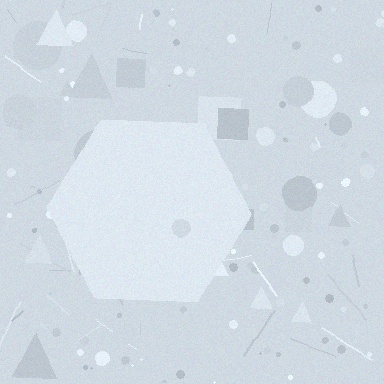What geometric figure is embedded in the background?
A hexagon is embedded in the background.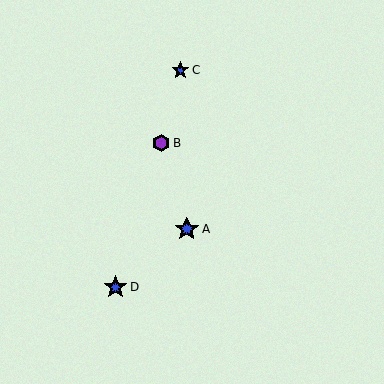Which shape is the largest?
The blue star (labeled A) is the largest.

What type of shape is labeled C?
Shape C is a blue star.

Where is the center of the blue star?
The center of the blue star is at (115, 287).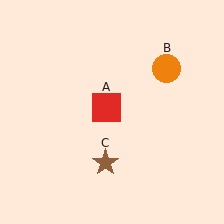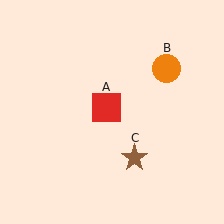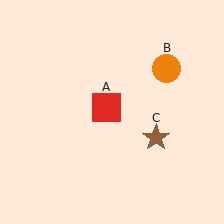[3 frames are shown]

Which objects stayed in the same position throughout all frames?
Red square (object A) and orange circle (object B) remained stationary.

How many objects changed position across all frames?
1 object changed position: brown star (object C).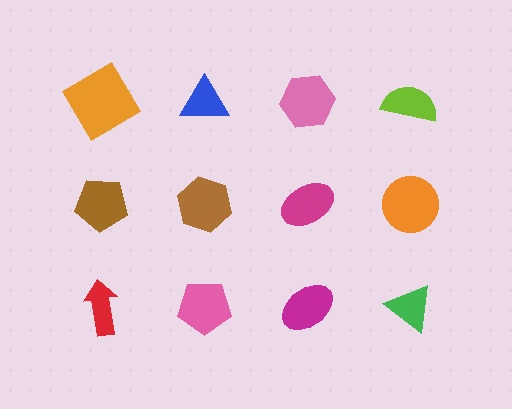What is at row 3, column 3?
A magenta ellipse.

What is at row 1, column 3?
A pink hexagon.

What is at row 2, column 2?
A brown hexagon.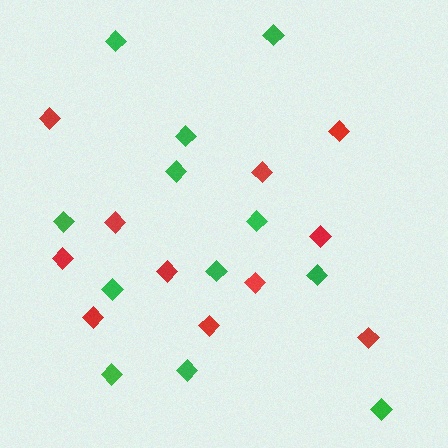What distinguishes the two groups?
There are 2 groups: one group of red diamonds (11) and one group of green diamonds (12).